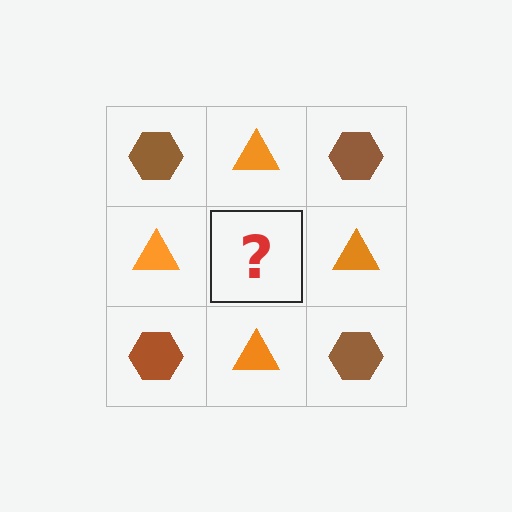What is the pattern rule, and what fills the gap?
The rule is that it alternates brown hexagon and orange triangle in a checkerboard pattern. The gap should be filled with a brown hexagon.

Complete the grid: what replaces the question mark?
The question mark should be replaced with a brown hexagon.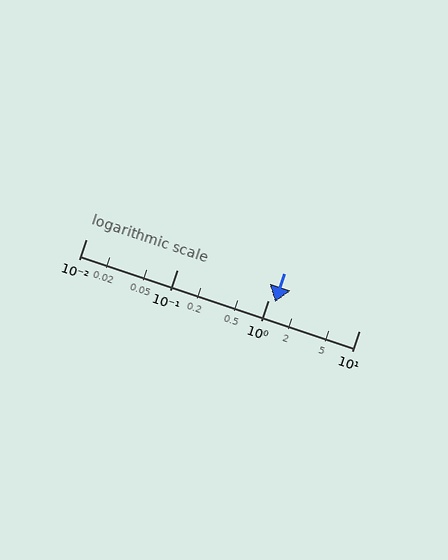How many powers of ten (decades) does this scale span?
The scale spans 3 decades, from 0.01 to 10.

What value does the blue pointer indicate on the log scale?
The pointer indicates approximately 1.2.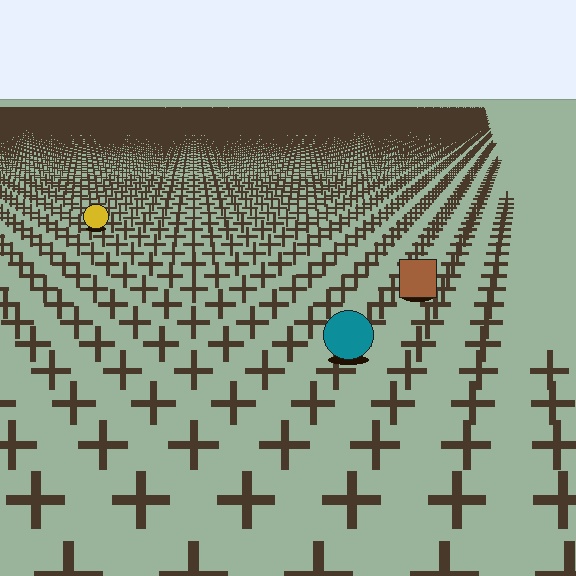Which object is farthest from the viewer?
The yellow circle is farthest from the viewer. It appears smaller and the ground texture around it is denser.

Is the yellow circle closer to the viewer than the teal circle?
No. The teal circle is closer — you can tell from the texture gradient: the ground texture is coarser near it.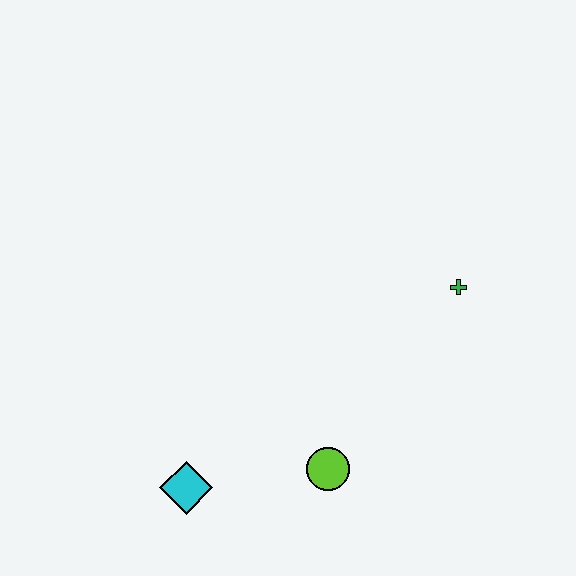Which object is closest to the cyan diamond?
The lime circle is closest to the cyan diamond.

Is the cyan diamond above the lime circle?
No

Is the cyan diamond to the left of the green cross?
Yes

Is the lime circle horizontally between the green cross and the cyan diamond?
Yes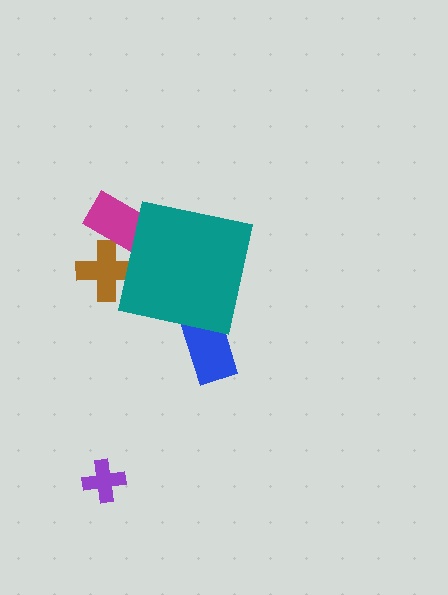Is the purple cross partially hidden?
No, the purple cross is fully visible.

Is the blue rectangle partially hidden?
Yes, the blue rectangle is partially hidden behind the teal square.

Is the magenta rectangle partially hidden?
Yes, the magenta rectangle is partially hidden behind the teal square.